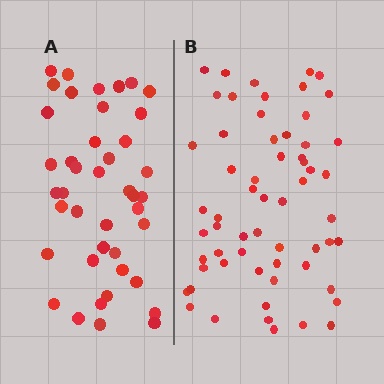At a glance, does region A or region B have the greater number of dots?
Region B (the right region) has more dots.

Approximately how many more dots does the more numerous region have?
Region B has approximately 20 more dots than region A.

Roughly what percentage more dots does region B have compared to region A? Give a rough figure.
About 45% more.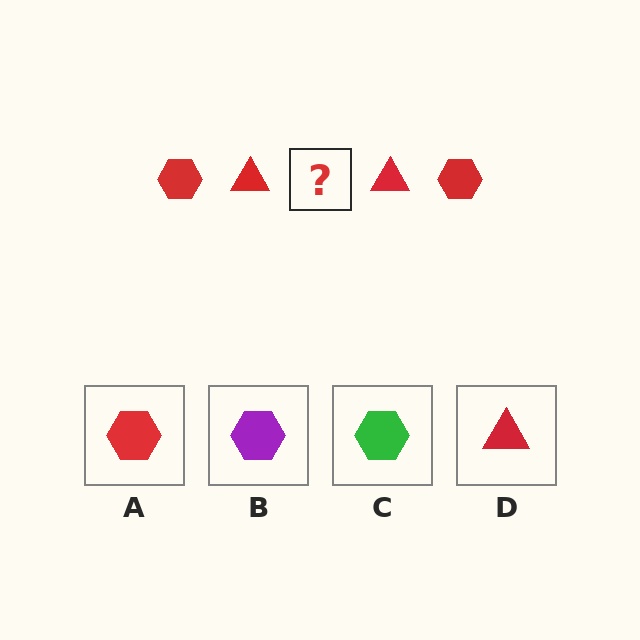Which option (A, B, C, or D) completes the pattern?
A.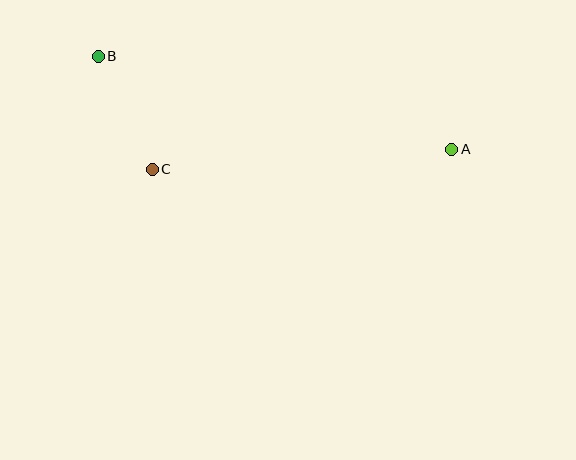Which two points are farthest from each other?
Points A and B are farthest from each other.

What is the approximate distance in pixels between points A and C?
The distance between A and C is approximately 300 pixels.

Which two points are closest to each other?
Points B and C are closest to each other.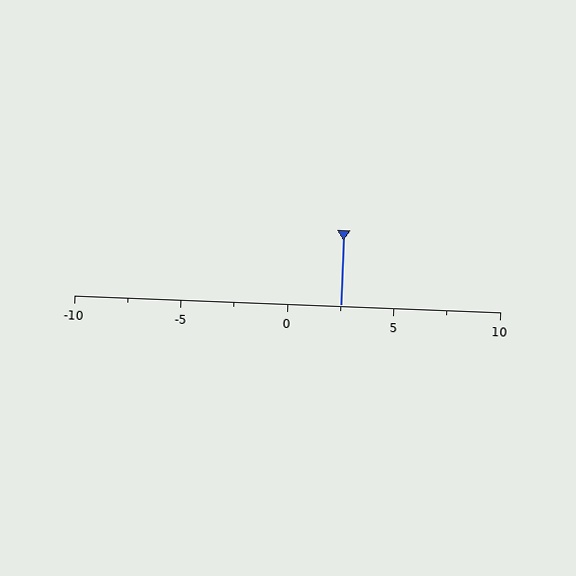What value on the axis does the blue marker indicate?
The marker indicates approximately 2.5.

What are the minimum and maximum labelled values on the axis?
The axis runs from -10 to 10.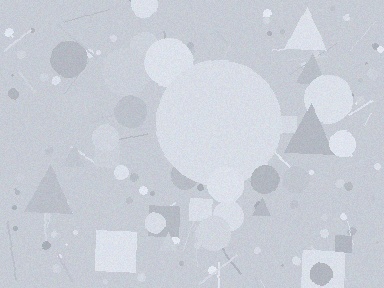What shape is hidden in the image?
A circle is hidden in the image.